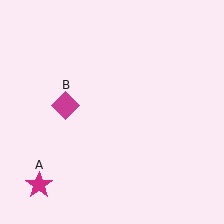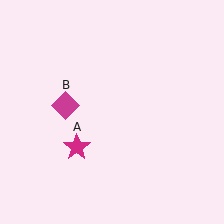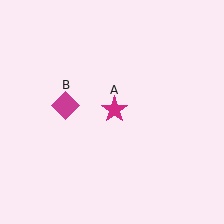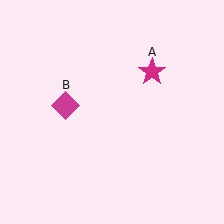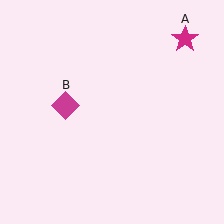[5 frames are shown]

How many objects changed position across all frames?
1 object changed position: magenta star (object A).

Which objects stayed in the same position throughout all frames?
Magenta diamond (object B) remained stationary.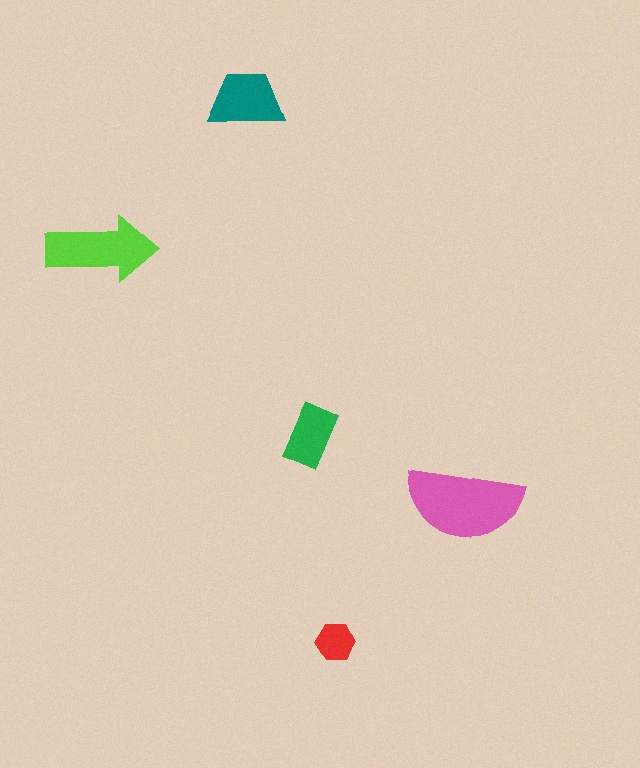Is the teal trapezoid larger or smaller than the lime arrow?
Smaller.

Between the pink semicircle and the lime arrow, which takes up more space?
The pink semicircle.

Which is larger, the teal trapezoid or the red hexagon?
The teal trapezoid.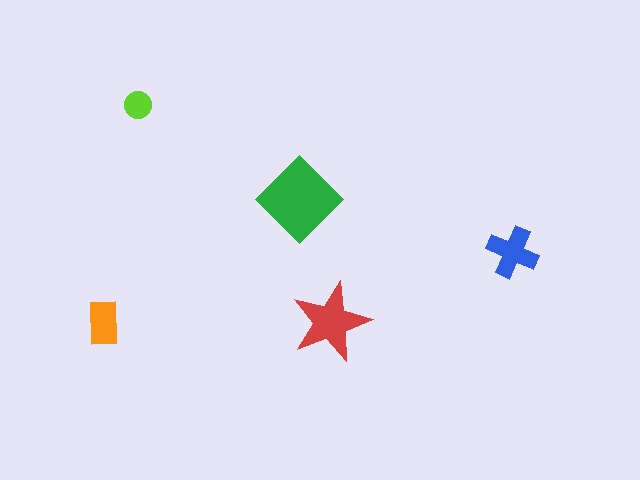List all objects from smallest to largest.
The lime circle, the orange rectangle, the blue cross, the red star, the green diamond.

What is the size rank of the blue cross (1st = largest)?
3rd.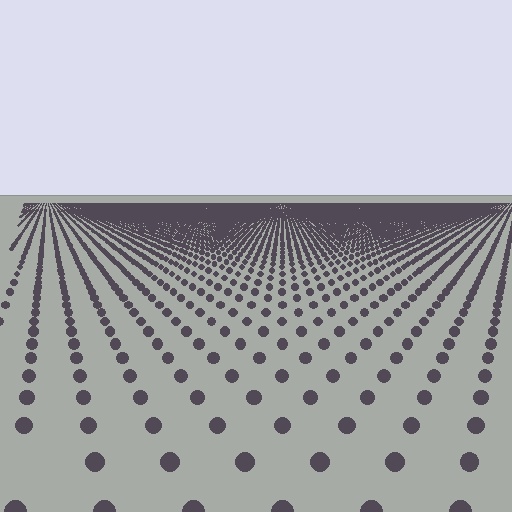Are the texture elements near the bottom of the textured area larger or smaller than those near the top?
Larger. Near the bottom, elements are closer to the viewer and appear at a bigger on-screen size.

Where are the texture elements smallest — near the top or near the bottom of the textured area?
Near the top.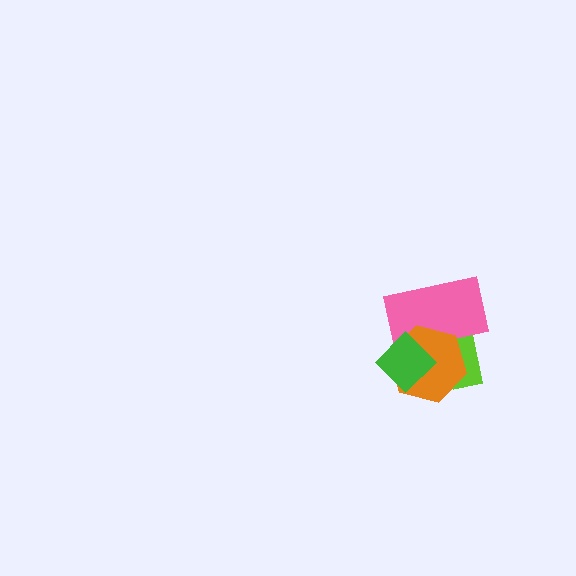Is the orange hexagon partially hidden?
Yes, it is partially covered by another shape.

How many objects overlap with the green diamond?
2 objects overlap with the green diamond.